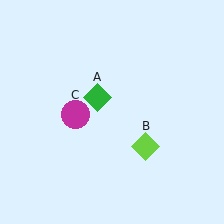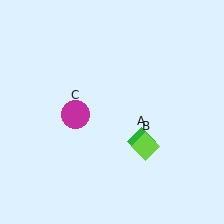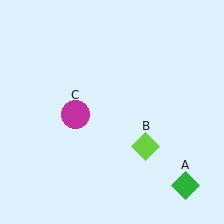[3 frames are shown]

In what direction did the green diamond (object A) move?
The green diamond (object A) moved down and to the right.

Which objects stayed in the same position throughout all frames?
Lime diamond (object B) and magenta circle (object C) remained stationary.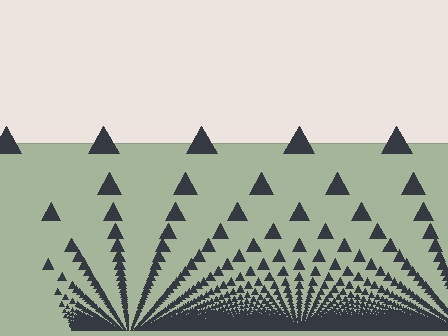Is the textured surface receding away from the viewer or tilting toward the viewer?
The surface appears to tilt toward the viewer. Texture elements get larger and sparser toward the top.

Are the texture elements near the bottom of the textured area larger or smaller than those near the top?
Smaller. The gradient is inverted — elements near the bottom are smaller and denser.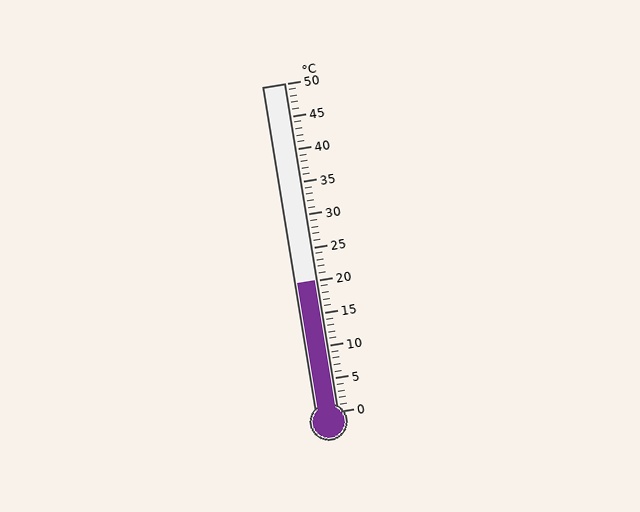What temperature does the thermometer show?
The thermometer shows approximately 20°C.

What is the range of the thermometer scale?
The thermometer scale ranges from 0°C to 50°C.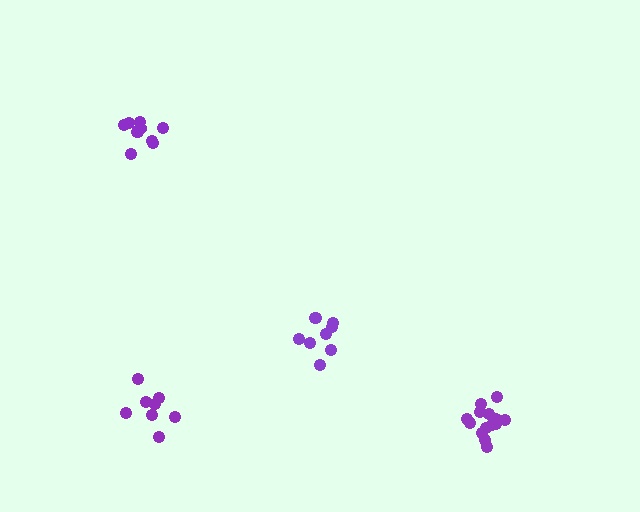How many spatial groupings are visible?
There are 4 spatial groupings.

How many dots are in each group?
Group 1: 8 dots, Group 2: 8 dots, Group 3: 14 dots, Group 4: 9 dots (39 total).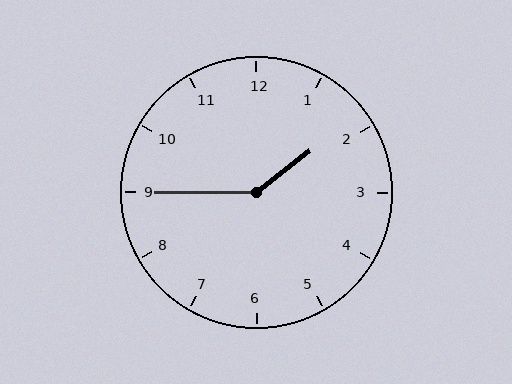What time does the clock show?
1:45.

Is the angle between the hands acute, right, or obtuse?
It is obtuse.